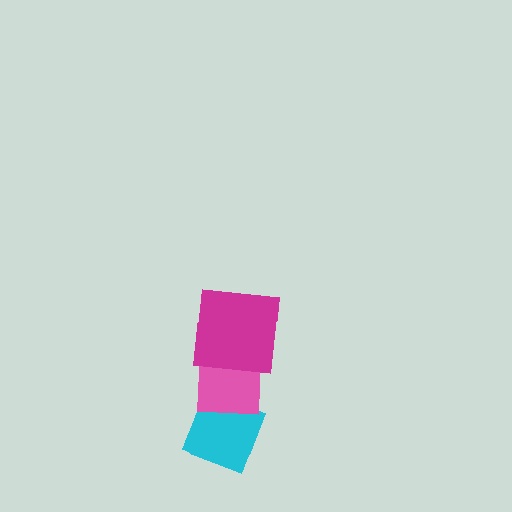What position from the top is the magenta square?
The magenta square is 1st from the top.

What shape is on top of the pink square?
The magenta square is on top of the pink square.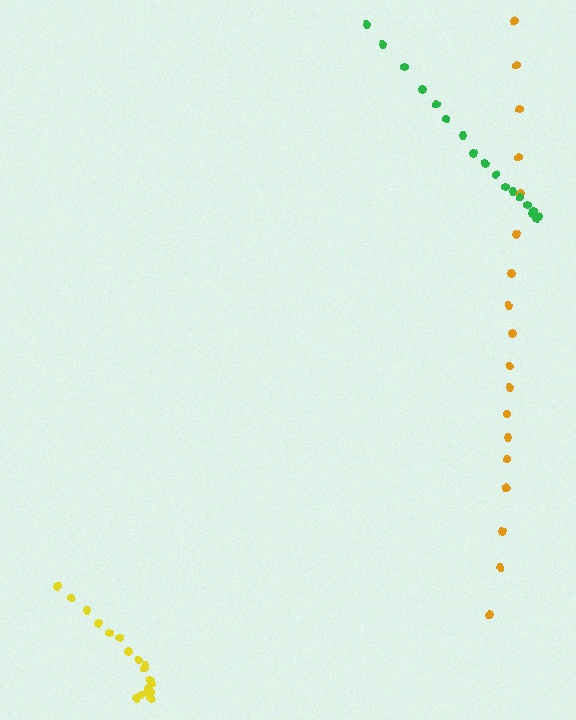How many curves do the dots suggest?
There are 3 distinct paths.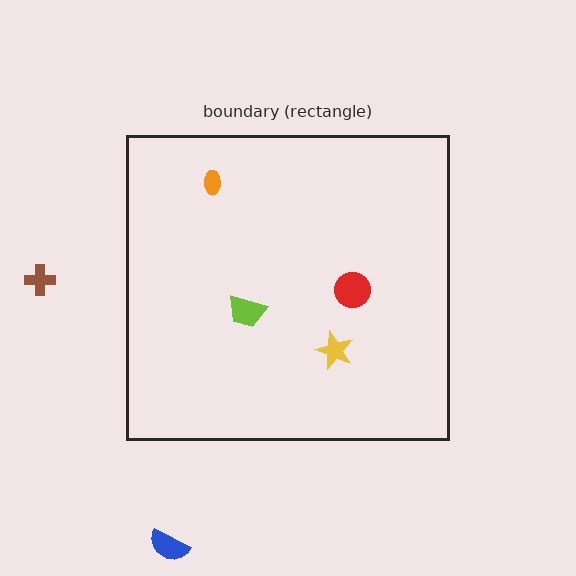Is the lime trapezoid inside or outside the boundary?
Inside.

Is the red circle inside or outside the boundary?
Inside.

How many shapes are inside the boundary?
4 inside, 2 outside.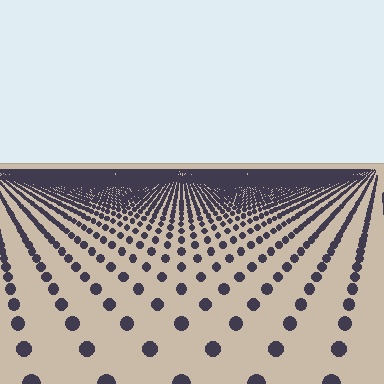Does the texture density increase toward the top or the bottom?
Density increases toward the top.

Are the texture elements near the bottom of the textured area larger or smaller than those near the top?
Larger. Near the bottom, elements are closer to the viewer and appear at a bigger on-screen size.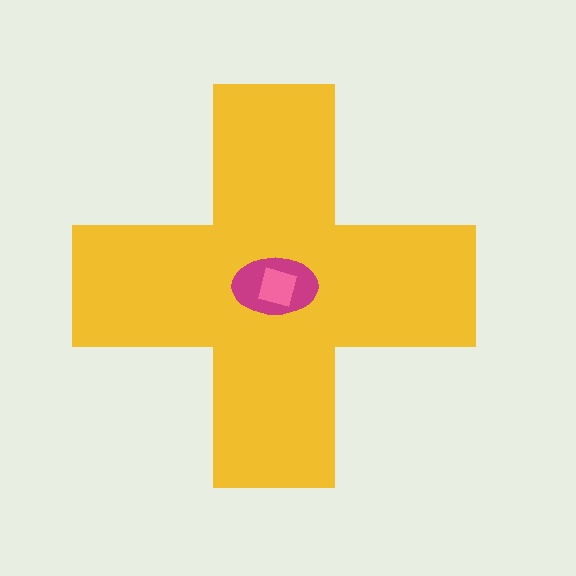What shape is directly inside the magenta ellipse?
The pink square.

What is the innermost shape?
The pink square.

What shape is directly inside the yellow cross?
The magenta ellipse.